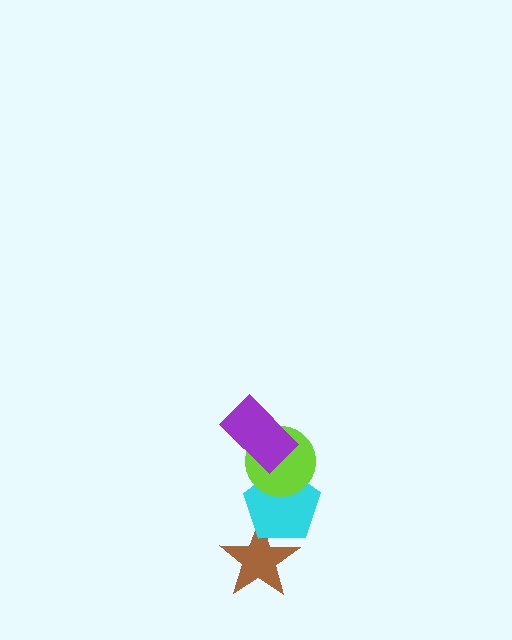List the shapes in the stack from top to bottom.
From top to bottom: the purple rectangle, the lime circle, the cyan pentagon, the brown star.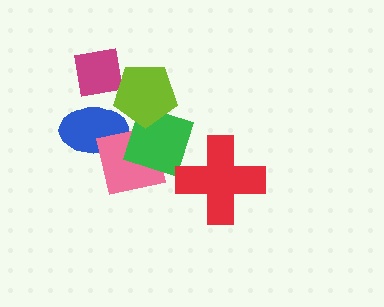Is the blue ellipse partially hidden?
Yes, it is partially covered by another shape.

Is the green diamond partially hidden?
Yes, it is partially covered by another shape.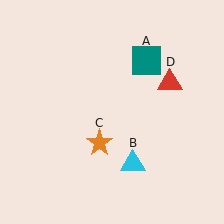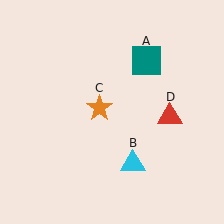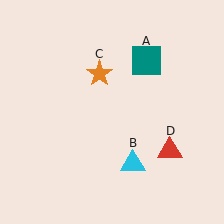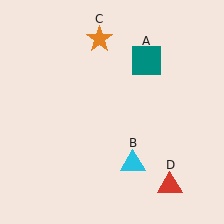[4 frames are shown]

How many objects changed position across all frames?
2 objects changed position: orange star (object C), red triangle (object D).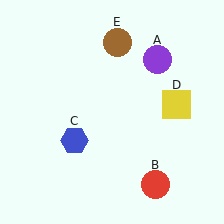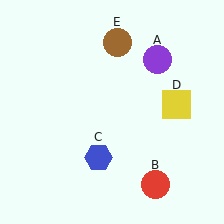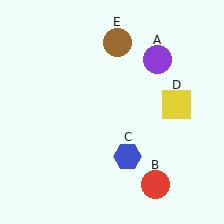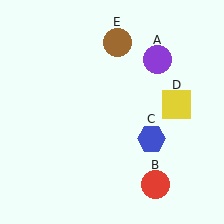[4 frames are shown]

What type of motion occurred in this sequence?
The blue hexagon (object C) rotated counterclockwise around the center of the scene.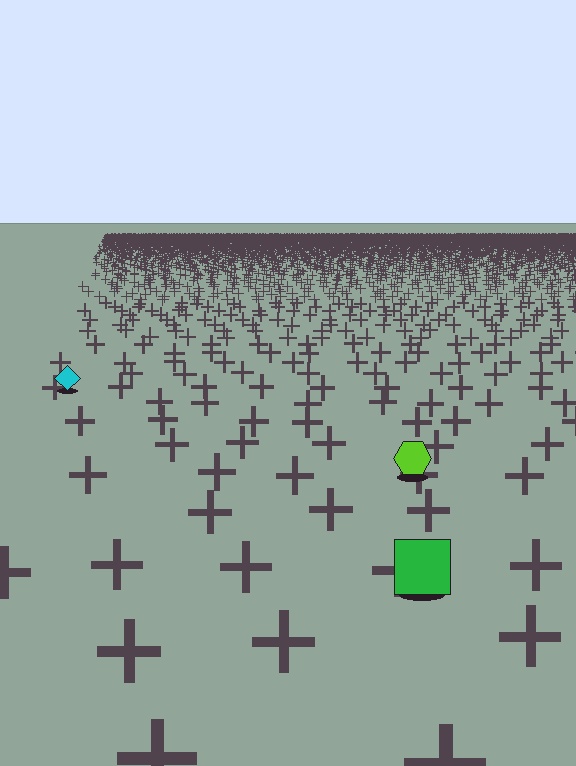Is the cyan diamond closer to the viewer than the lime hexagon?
No. The lime hexagon is closer — you can tell from the texture gradient: the ground texture is coarser near it.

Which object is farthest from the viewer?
The cyan diamond is farthest from the viewer. It appears smaller and the ground texture around it is denser.